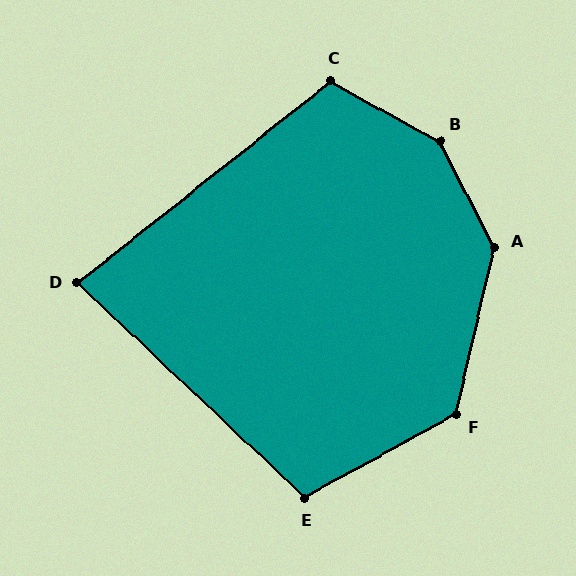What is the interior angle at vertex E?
Approximately 108 degrees (obtuse).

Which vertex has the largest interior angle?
B, at approximately 146 degrees.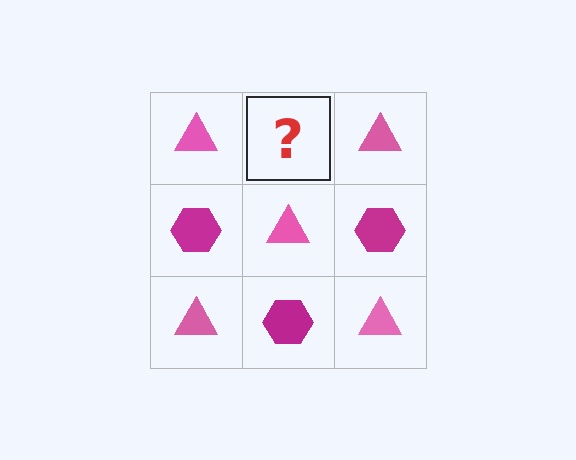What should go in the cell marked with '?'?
The missing cell should contain a magenta hexagon.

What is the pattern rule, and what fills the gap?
The rule is that it alternates pink triangle and magenta hexagon in a checkerboard pattern. The gap should be filled with a magenta hexagon.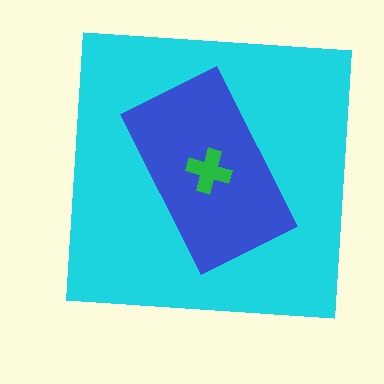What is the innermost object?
The green cross.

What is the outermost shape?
The cyan square.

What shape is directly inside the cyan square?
The blue rectangle.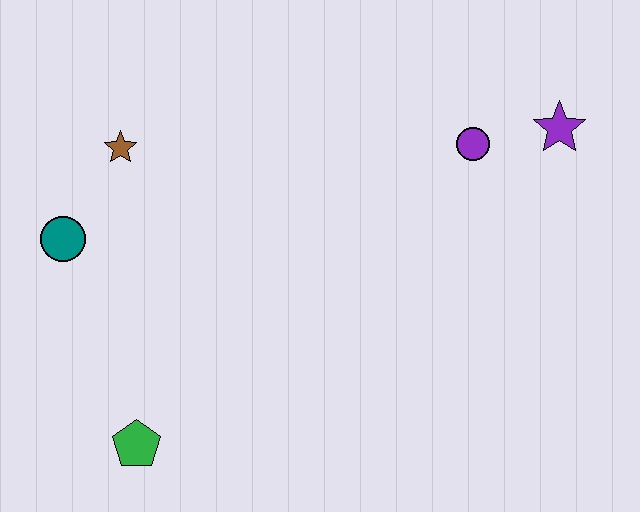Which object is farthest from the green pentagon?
The purple star is farthest from the green pentagon.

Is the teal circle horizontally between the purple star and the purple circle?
No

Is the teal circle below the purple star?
Yes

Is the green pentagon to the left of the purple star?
Yes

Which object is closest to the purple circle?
The purple star is closest to the purple circle.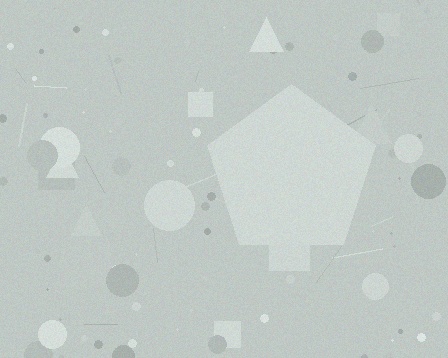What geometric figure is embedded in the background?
A pentagon is embedded in the background.